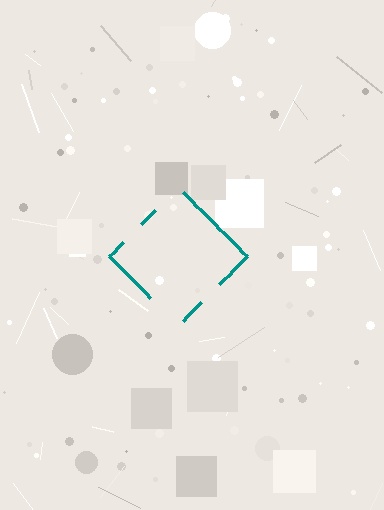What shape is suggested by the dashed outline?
The dashed outline suggests a diamond.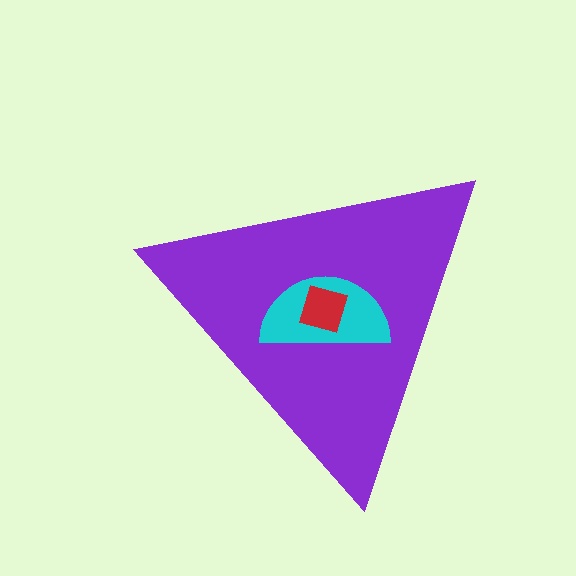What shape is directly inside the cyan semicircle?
The red square.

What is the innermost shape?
The red square.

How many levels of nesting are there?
3.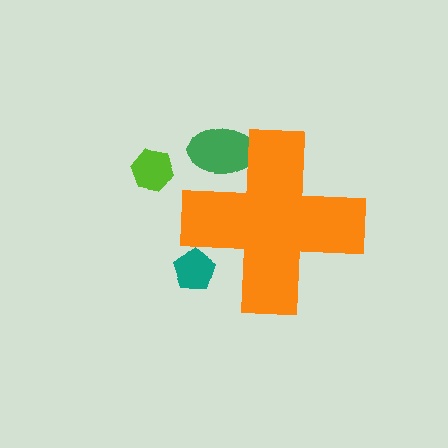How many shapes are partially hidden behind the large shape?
2 shapes are partially hidden.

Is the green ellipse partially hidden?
Yes, the green ellipse is partially hidden behind the orange cross.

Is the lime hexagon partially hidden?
No, the lime hexagon is fully visible.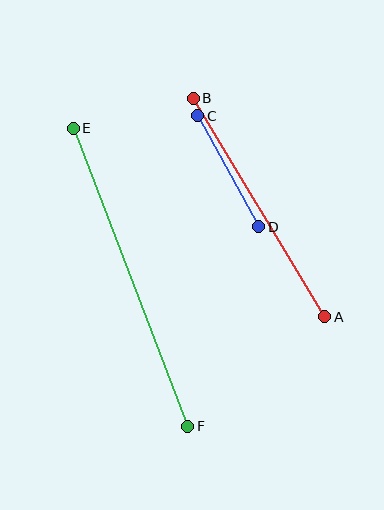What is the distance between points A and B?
The distance is approximately 255 pixels.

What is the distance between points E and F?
The distance is approximately 319 pixels.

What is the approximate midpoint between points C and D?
The midpoint is at approximately (228, 171) pixels.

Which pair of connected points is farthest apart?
Points E and F are farthest apart.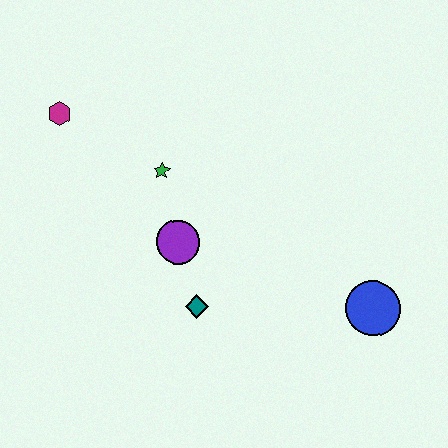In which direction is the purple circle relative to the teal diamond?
The purple circle is above the teal diamond.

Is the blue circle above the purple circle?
No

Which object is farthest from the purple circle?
The blue circle is farthest from the purple circle.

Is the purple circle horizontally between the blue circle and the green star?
Yes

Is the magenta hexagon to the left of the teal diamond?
Yes